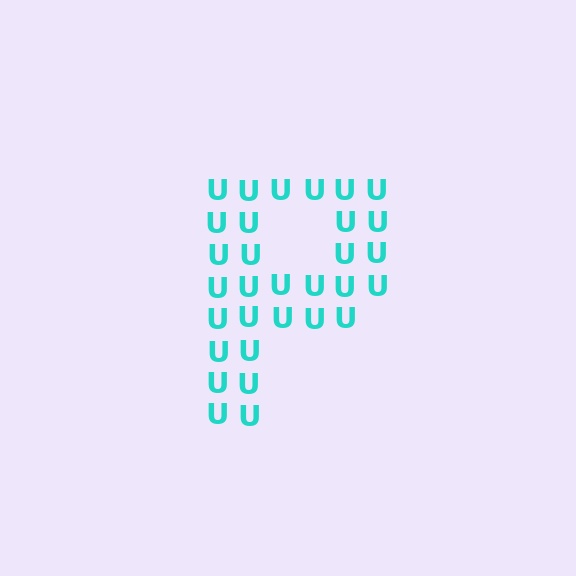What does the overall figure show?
The overall figure shows the letter P.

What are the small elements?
The small elements are letter U's.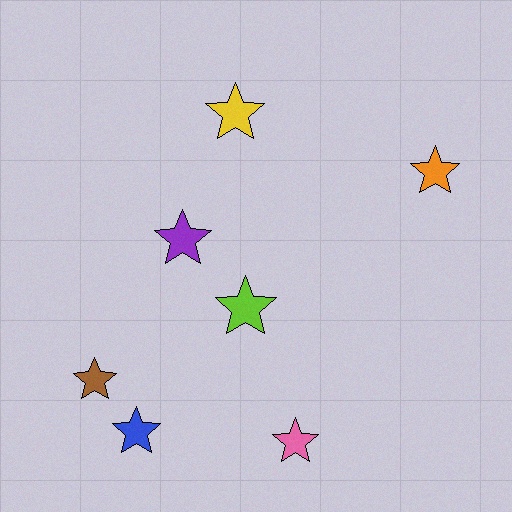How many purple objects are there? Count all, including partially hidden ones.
There is 1 purple object.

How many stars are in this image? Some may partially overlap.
There are 7 stars.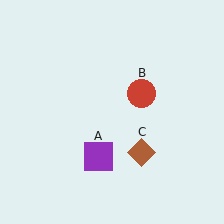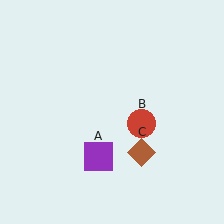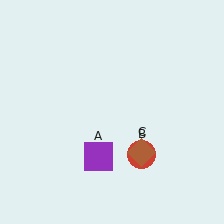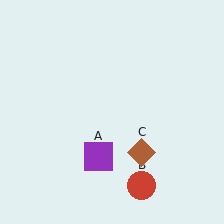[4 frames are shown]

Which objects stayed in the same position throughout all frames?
Purple square (object A) and brown diamond (object C) remained stationary.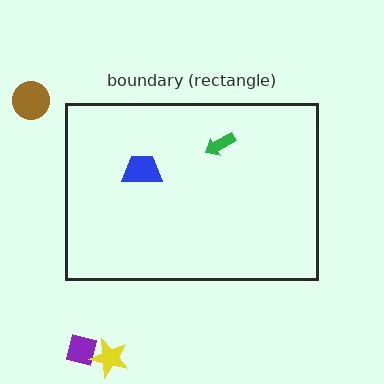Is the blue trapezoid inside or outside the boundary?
Inside.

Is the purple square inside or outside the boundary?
Outside.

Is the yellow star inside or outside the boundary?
Outside.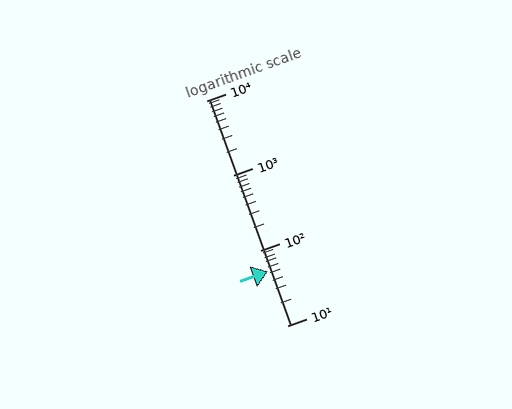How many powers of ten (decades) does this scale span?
The scale spans 3 decades, from 10 to 10000.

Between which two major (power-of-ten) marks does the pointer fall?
The pointer is between 10 and 100.